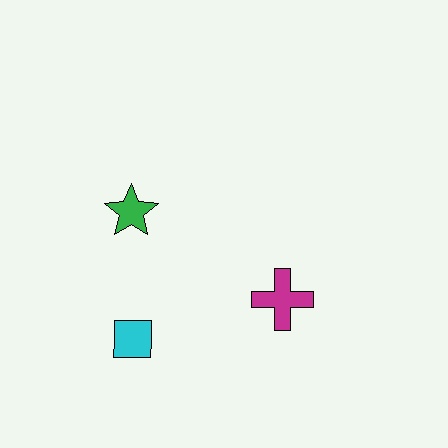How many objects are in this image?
There are 3 objects.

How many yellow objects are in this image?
There are no yellow objects.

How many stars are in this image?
There is 1 star.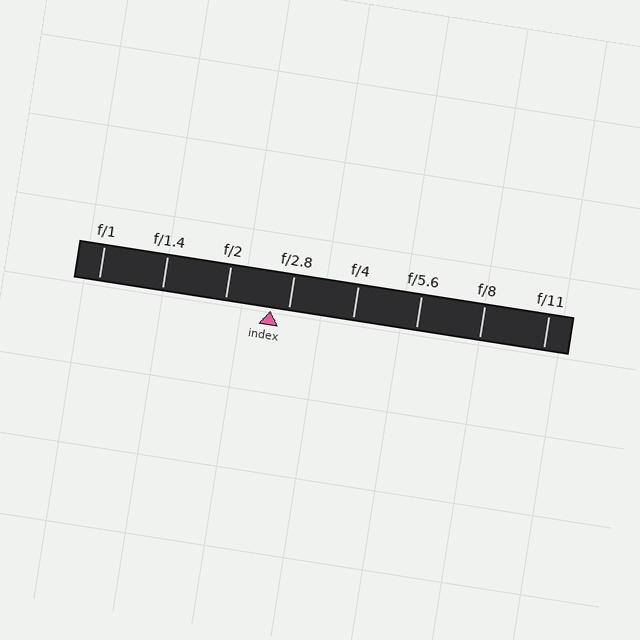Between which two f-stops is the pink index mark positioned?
The index mark is between f/2 and f/2.8.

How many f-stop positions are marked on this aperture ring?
There are 8 f-stop positions marked.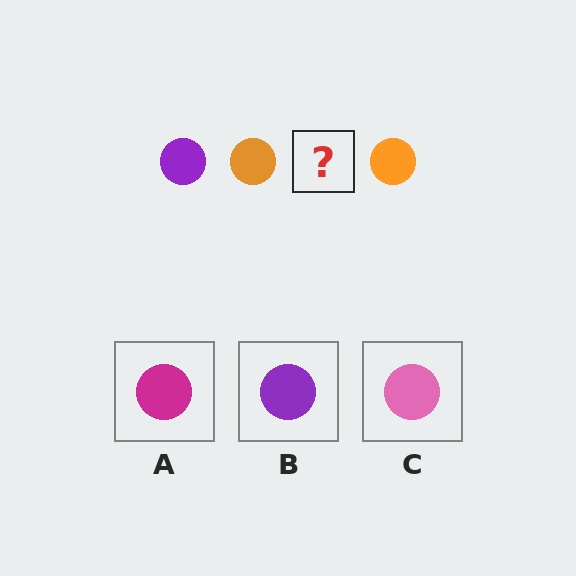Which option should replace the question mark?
Option B.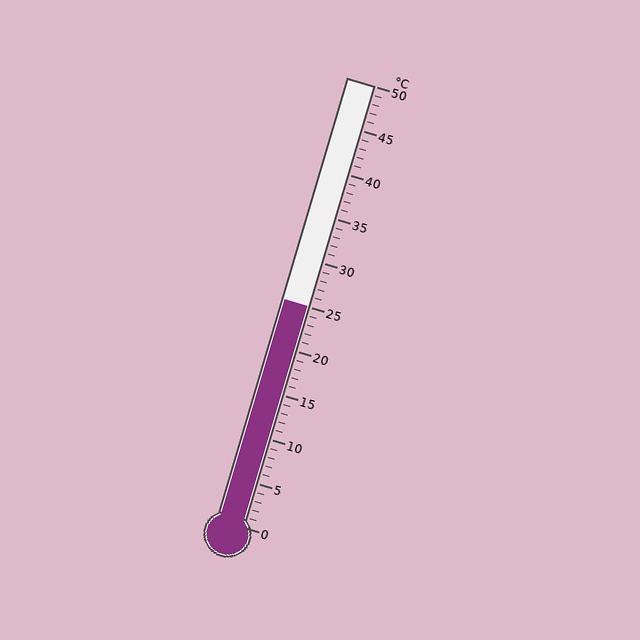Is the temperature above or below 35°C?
The temperature is below 35°C.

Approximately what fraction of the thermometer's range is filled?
The thermometer is filled to approximately 50% of its range.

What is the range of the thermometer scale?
The thermometer scale ranges from 0°C to 50°C.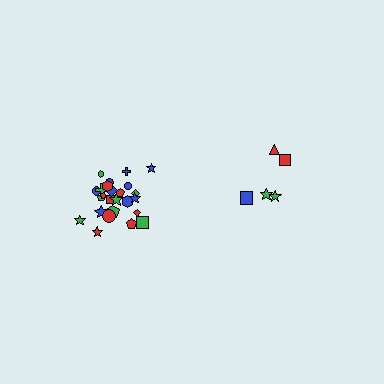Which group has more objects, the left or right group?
The left group.